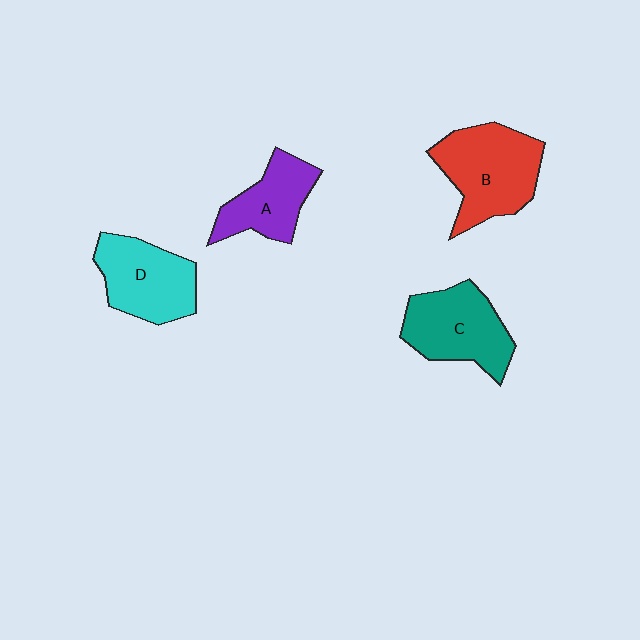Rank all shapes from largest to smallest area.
From largest to smallest: B (red), C (teal), D (cyan), A (purple).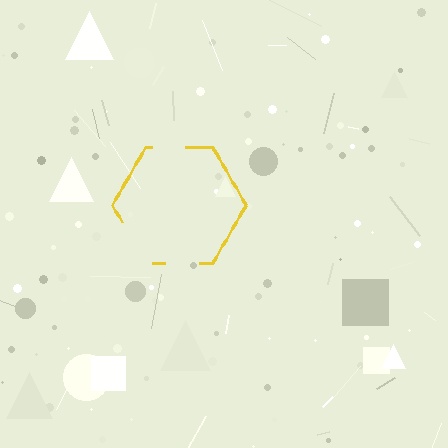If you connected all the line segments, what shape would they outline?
They would outline a hexagon.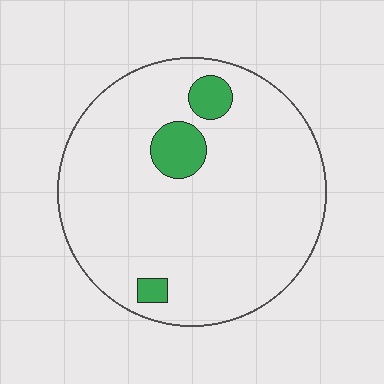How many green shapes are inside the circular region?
3.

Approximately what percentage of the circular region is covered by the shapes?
Approximately 10%.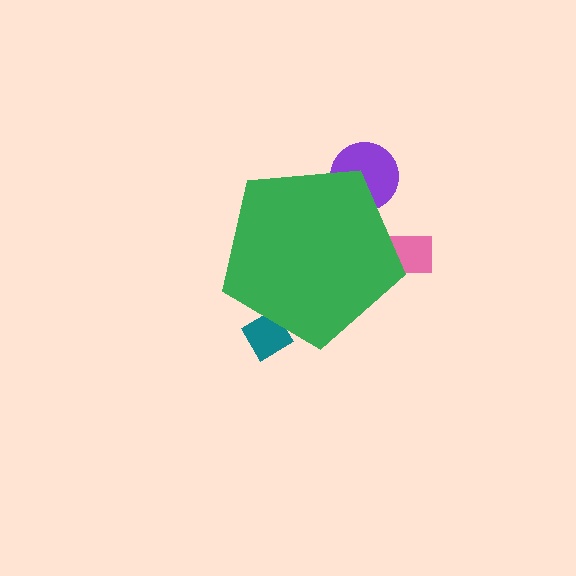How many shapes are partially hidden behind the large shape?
3 shapes are partially hidden.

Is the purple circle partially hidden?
Yes, the purple circle is partially hidden behind the green pentagon.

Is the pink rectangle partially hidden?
Yes, the pink rectangle is partially hidden behind the green pentagon.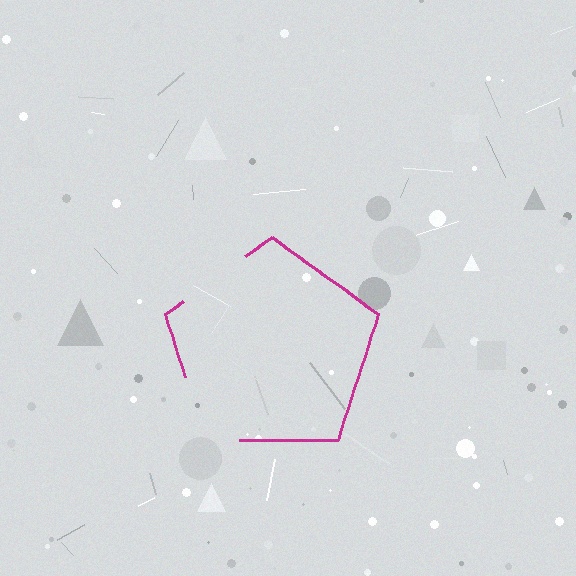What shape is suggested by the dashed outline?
The dashed outline suggests a pentagon.